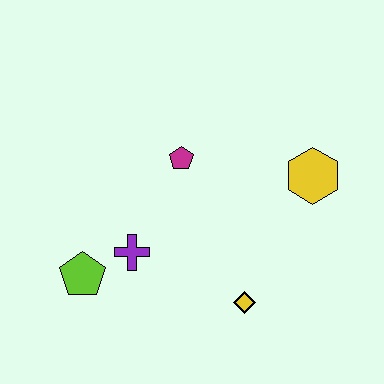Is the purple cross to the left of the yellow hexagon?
Yes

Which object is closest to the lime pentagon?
The purple cross is closest to the lime pentagon.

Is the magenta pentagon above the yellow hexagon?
Yes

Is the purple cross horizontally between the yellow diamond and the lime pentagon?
Yes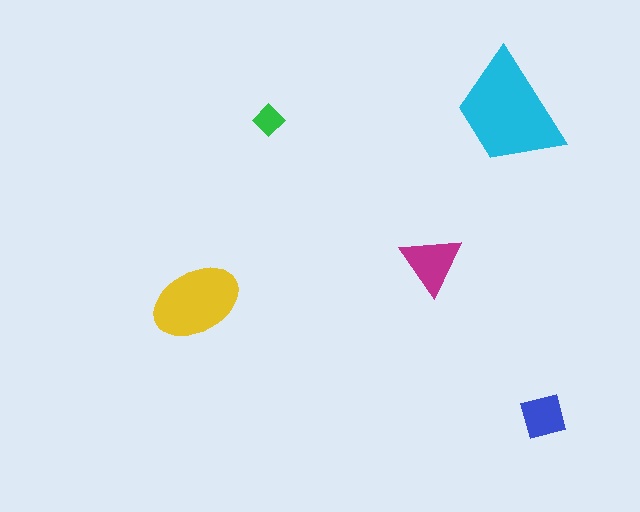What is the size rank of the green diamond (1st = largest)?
5th.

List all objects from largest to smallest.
The cyan trapezoid, the yellow ellipse, the magenta triangle, the blue square, the green diamond.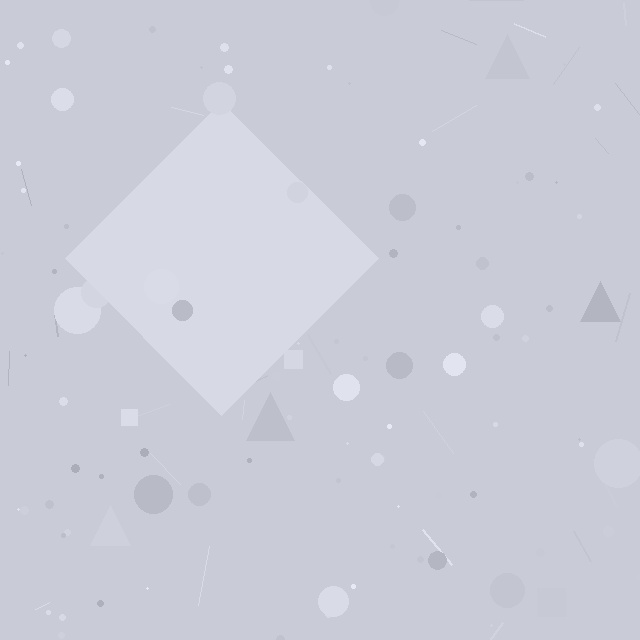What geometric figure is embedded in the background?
A diamond is embedded in the background.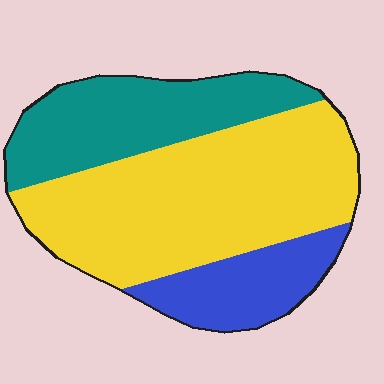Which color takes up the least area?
Blue, at roughly 15%.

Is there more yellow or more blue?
Yellow.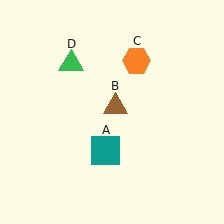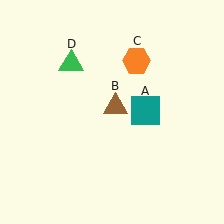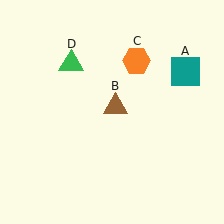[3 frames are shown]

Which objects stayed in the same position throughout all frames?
Brown triangle (object B) and orange hexagon (object C) and green triangle (object D) remained stationary.